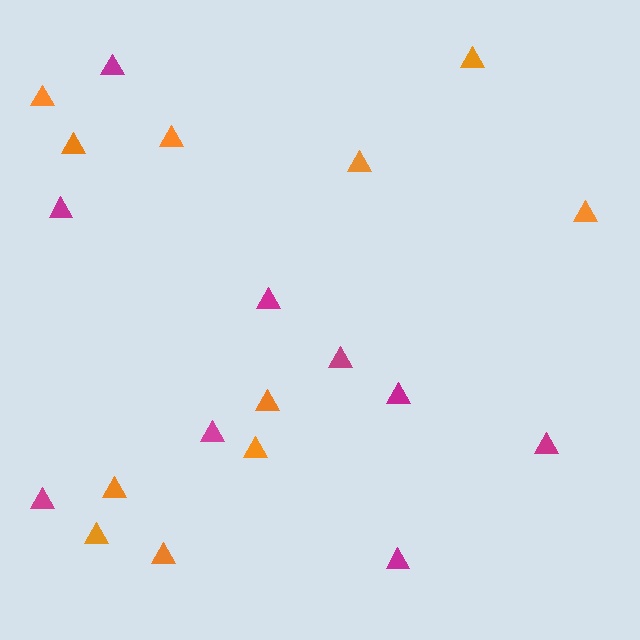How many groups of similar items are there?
There are 2 groups: one group of magenta triangles (9) and one group of orange triangles (11).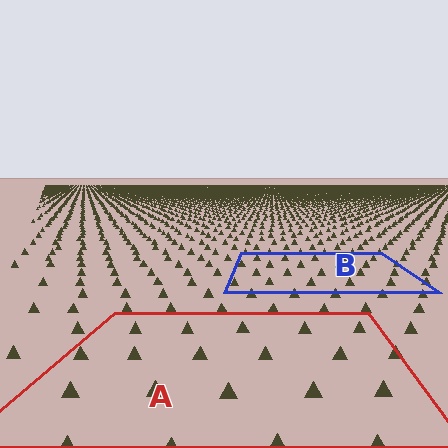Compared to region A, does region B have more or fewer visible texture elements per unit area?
Region B has more texture elements per unit area — they are packed more densely because it is farther away.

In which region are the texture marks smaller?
The texture marks are smaller in region B, because it is farther away.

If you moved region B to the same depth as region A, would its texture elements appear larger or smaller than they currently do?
They would appear larger. At a closer depth, the same texture elements are projected at a bigger on-screen size.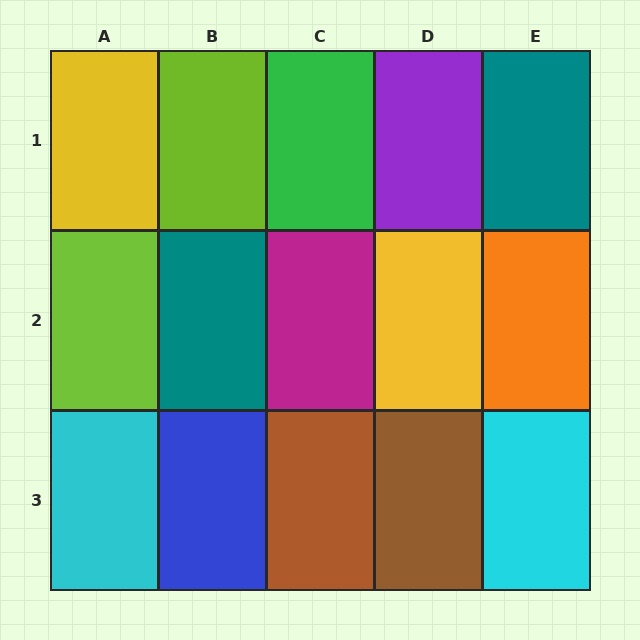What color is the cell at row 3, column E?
Cyan.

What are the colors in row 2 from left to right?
Lime, teal, magenta, yellow, orange.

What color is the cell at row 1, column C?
Green.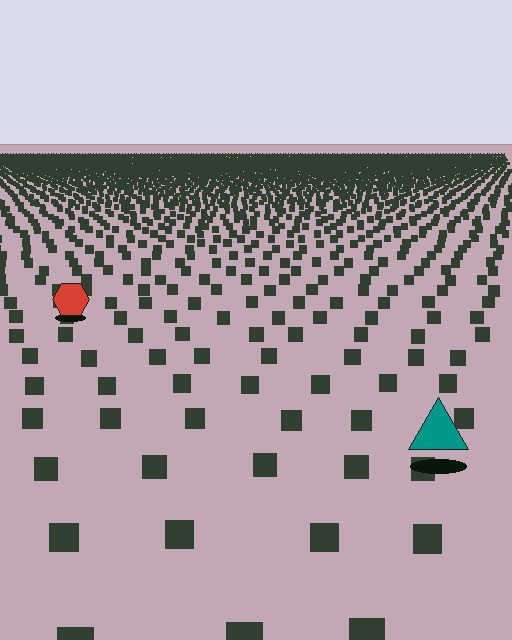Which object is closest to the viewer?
The teal triangle is closest. The texture marks near it are larger and more spread out.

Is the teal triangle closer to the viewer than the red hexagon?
Yes. The teal triangle is closer — you can tell from the texture gradient: the ground texture is coarser near it.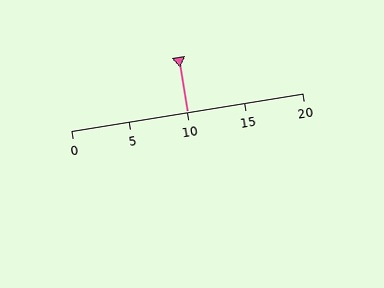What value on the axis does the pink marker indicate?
The marker indicates approximately 10.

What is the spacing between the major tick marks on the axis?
The major ticks are spaced 5 apart.